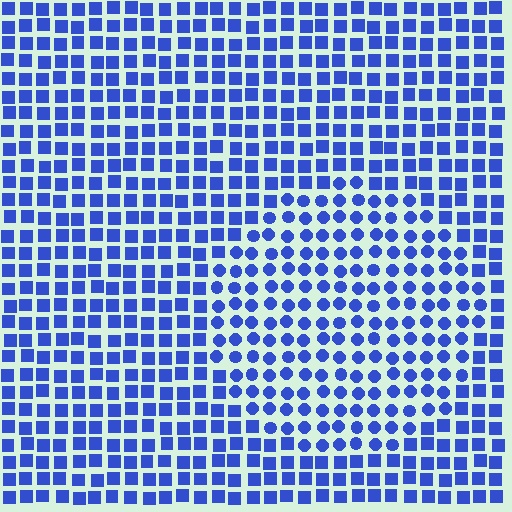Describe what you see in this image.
The image is filled with small blue elements arranged in a uniform grid. A circle-shaped region contains circles, while the surrounding area contains squares. The boundary is defined purely by the change in element shape.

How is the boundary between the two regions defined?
The boundary is defined by a change in element shape: circles inside vs. squares outside. All elements share the same color and spacing.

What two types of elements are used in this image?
The image uses circles inside the circle region and squares outside it.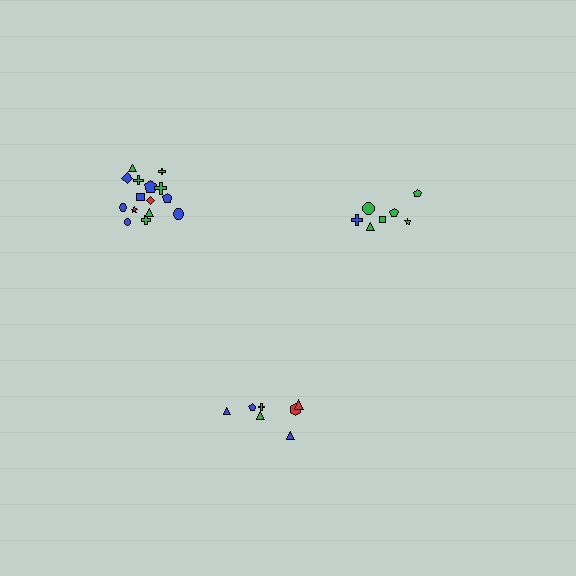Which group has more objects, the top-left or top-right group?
The top-left group.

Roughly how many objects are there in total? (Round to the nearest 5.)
Roughly 30 objects in total.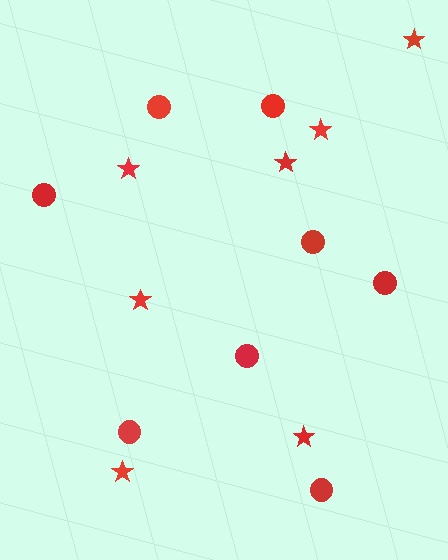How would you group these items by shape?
There are 2 groups: one group of stars (7) and one group of circles (8).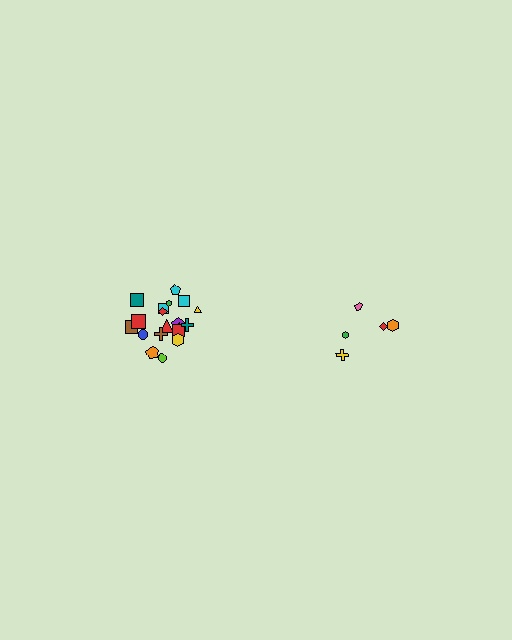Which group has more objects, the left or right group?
The left group.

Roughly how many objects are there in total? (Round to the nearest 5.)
Roughly 25 objects in total.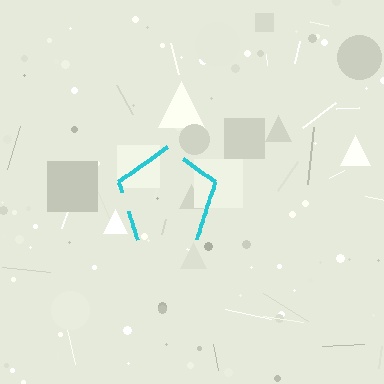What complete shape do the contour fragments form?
The contour fragments form a pentagon.